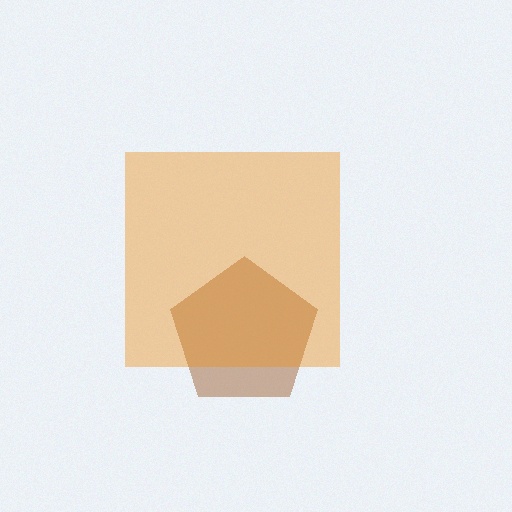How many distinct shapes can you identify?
There are 2 distinct shapes: a brown pentagon, an orange square.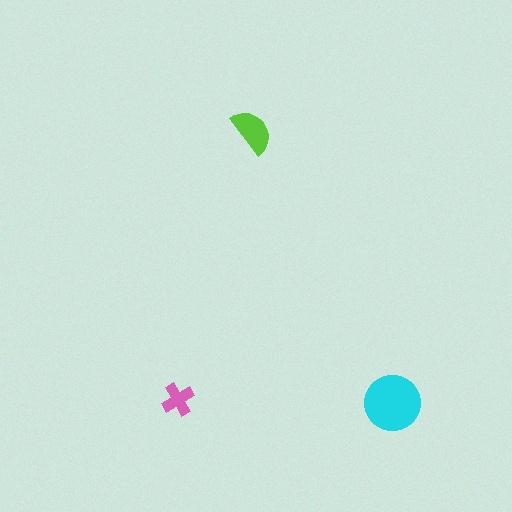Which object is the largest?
The cyan circle.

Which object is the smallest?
The pink cross.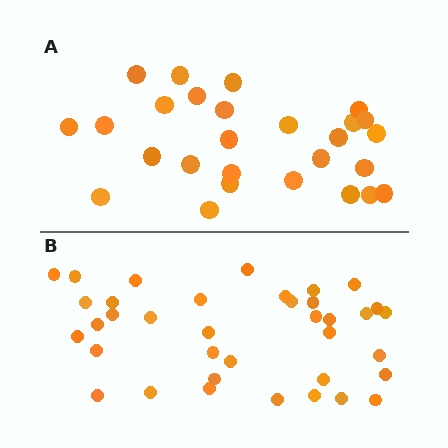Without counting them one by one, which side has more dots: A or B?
Region B (the bottom region) has more dots.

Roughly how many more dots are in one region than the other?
Region B has roughly 10 or so more dots than region A.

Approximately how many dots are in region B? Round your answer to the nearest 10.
About 40 dots. (The exact count is 37, which rounds to 40.)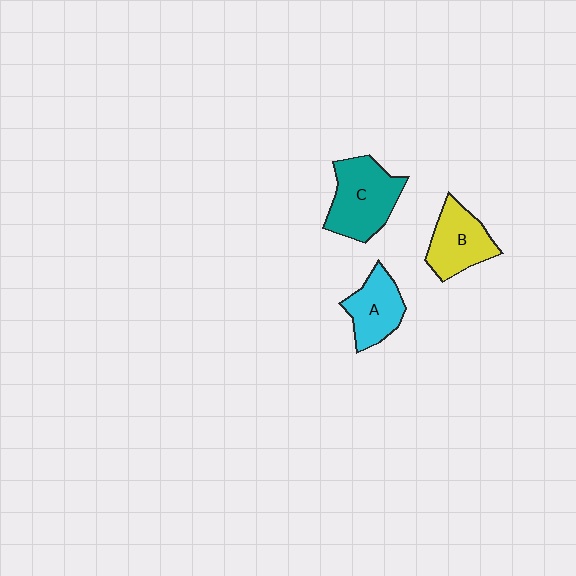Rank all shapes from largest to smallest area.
From largest to smallest: C (teal), B (yellow), A (cyan).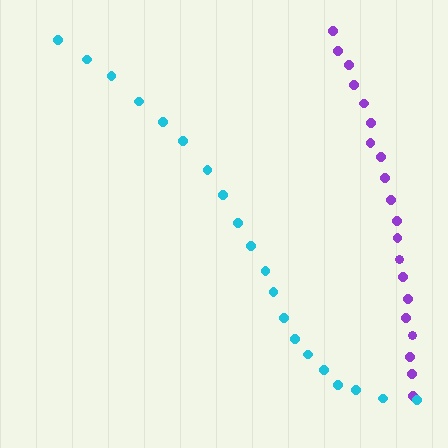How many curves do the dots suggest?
There are 2 distinct paths.